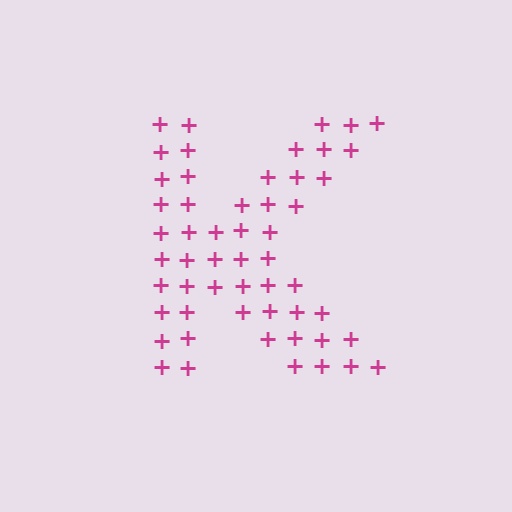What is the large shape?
The large shape is the letter K.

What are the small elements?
The small elements are plus signs.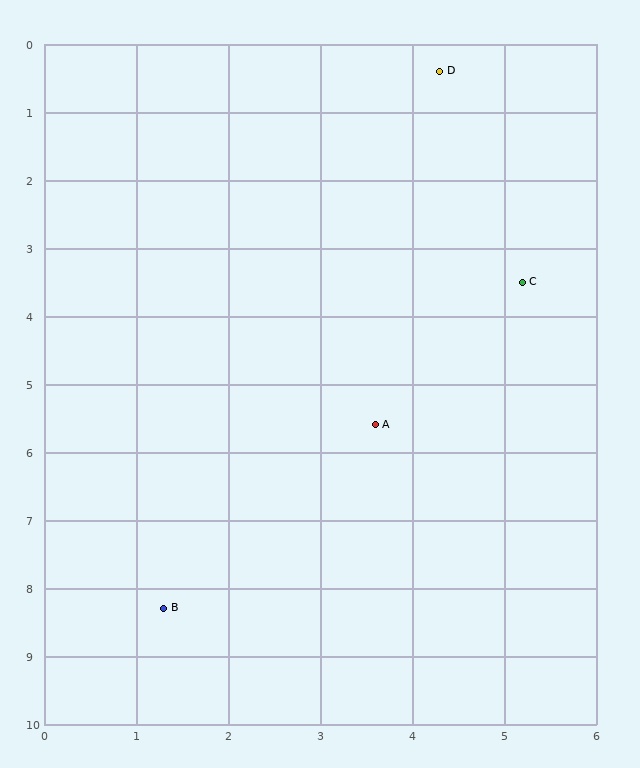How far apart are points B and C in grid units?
Points B and C are about 6.2 grid units apart.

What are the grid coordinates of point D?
Point D is at approximately (4.3, 0.4).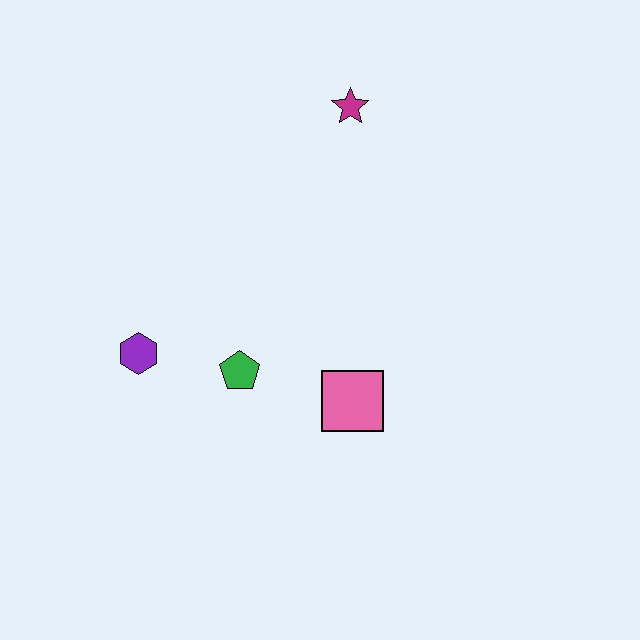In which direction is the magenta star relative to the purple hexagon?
The magenta star is above the purple hexagon.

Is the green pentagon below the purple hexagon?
Yes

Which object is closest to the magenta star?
The green pentagon is closest to the magenta star.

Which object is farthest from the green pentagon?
The magenta star is farthest from the green pentagon.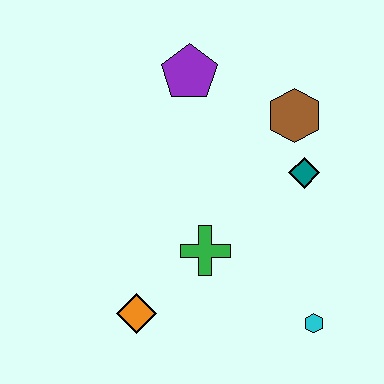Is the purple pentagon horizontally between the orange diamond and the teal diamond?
Yes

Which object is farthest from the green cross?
The purple pentagon is farthest from the green cross.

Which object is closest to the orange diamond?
The green cross is closest to the orange diamond.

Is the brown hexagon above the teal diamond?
Yes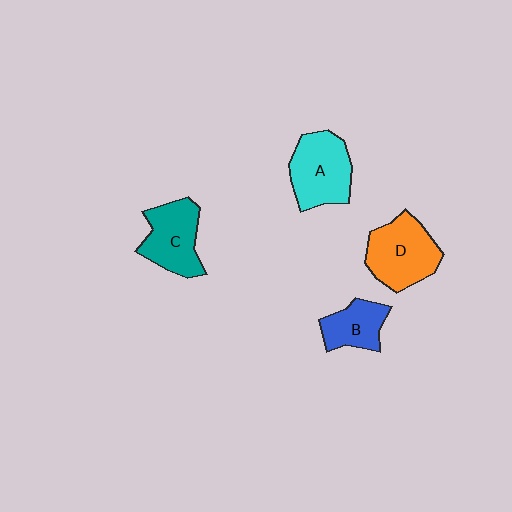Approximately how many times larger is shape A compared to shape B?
Approximately 1.5 times.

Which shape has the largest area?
Shape D (orange).